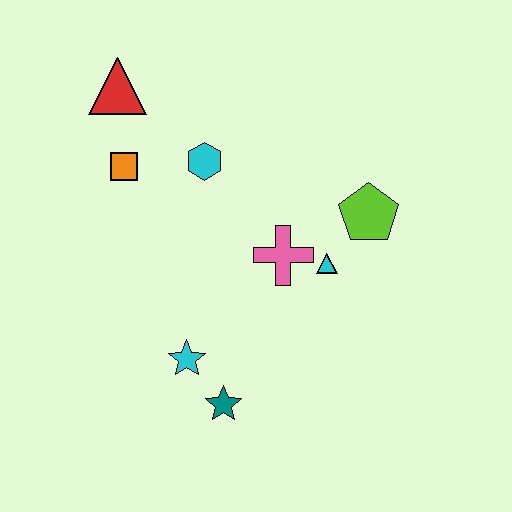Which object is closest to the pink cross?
The cyan triangle is closest to the pink cross.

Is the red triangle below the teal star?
No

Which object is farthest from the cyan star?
The red triangle is farthest from the cyan star.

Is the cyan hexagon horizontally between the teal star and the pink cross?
No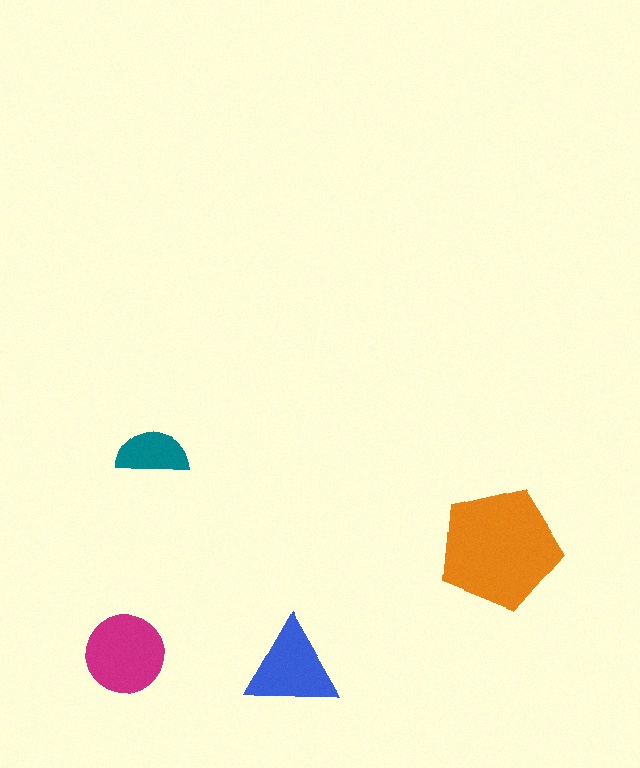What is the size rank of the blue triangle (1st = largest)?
3rd.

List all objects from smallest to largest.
The teal semicircle, the blue triangle, the magenta circle, the orange pentagon.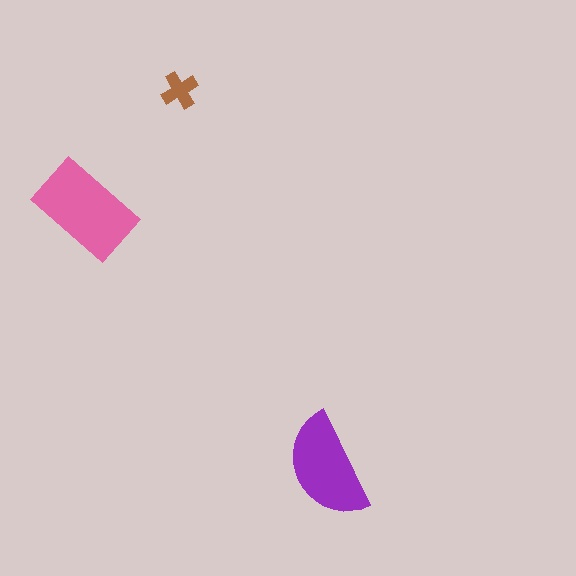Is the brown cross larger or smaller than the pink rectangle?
Smaller.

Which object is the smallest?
The brown cross.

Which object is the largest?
The pink rectangle.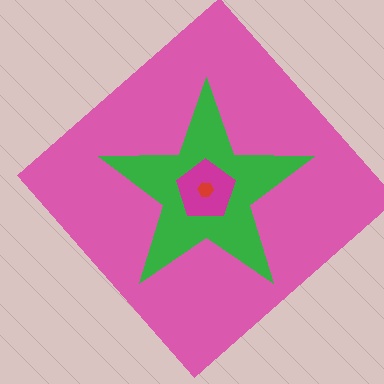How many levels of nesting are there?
4.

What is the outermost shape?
The pink diamond.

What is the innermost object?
The red hexagon.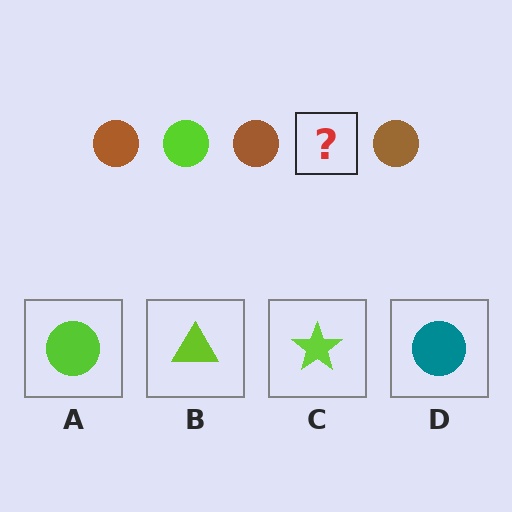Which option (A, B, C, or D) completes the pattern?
A.